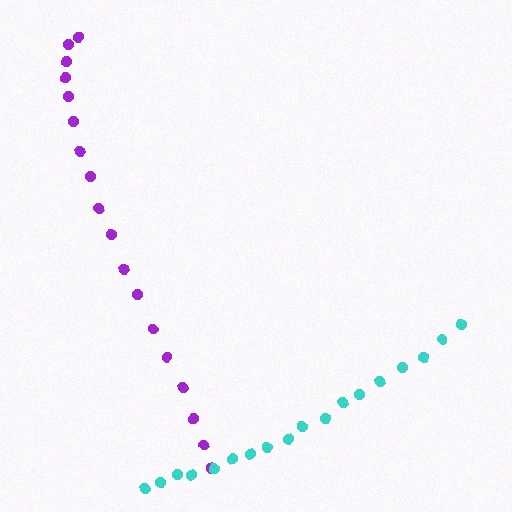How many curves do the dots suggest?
There are 2 distinct paths.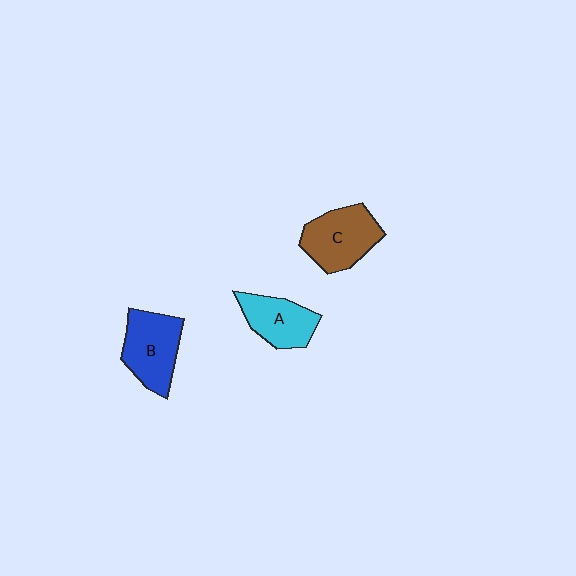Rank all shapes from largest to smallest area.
From largest to smallest: C (brown), B (blue), A (cyan).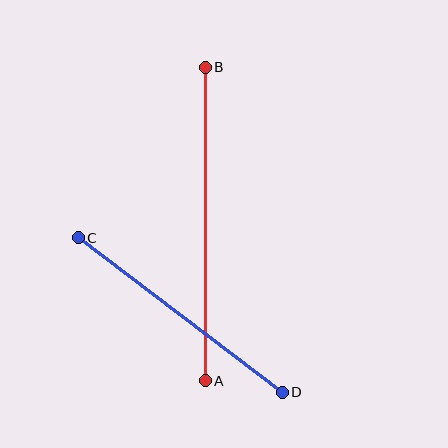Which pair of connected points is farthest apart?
Points A and B are farthest apart.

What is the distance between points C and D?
The distance is approximately 256 pixels.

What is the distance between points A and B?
The distance is approximately 313 pixels.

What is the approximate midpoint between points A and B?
The midpoint is at approximately (205, 224) pixels.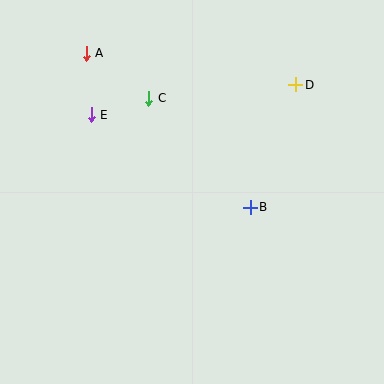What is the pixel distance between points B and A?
The distance between B and A is 225 pixels.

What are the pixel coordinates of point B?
Point B is at (250, 207).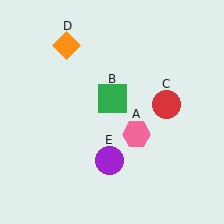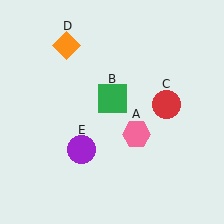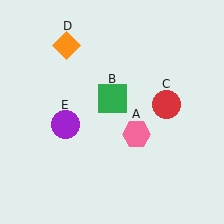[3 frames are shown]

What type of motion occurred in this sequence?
The purple circle (object E) rotated clockwise around the center of the scene.